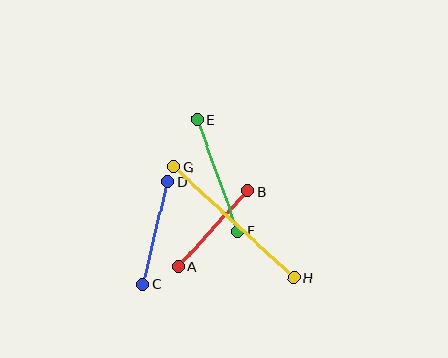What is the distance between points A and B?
The distance is approximately 103 pixels.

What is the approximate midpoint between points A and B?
The midpoint is at approximately (213, 229) pixels.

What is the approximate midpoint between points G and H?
The midpoint is at approximately (234, 222) pixels.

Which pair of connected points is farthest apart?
Points G and H are farthest apart.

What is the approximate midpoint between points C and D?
The midpoint is at approximately (155, 233) pixels.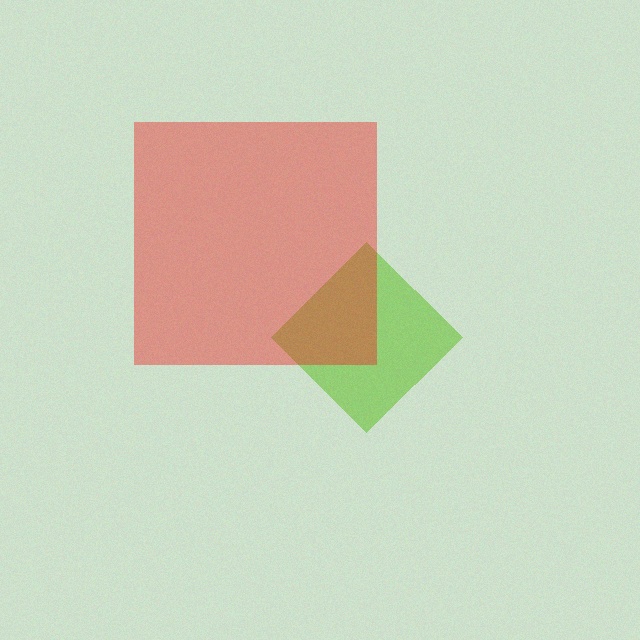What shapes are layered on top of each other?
The layered shapes are: a lime diamond, a red square.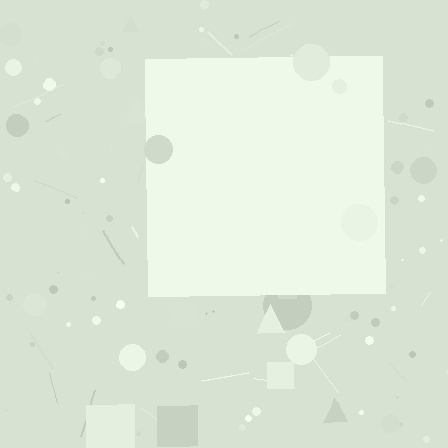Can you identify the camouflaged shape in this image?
The camouflaged shape is a square.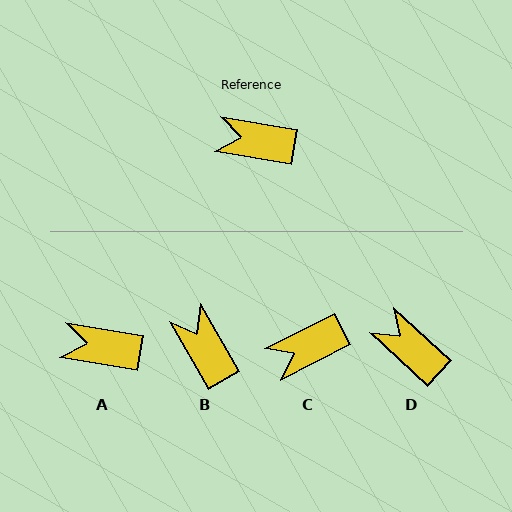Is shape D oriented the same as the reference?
No, it is off by about 33 degrees.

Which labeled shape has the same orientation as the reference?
A.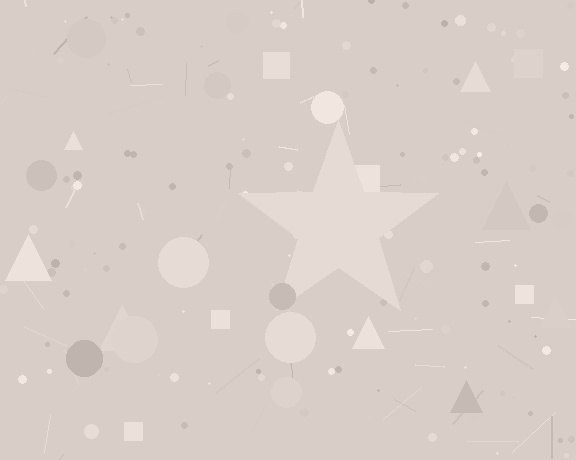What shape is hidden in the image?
A star is hidden in the image.